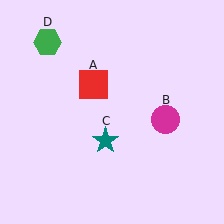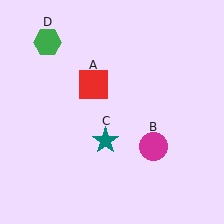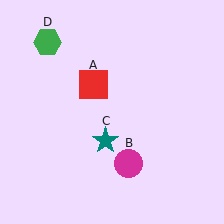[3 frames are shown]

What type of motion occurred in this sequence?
The magenta circle (object B) rotated clockwise around the center of the scene.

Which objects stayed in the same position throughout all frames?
Red square (object A) and teal star (object C) and green hexagon (object D) remained stationary.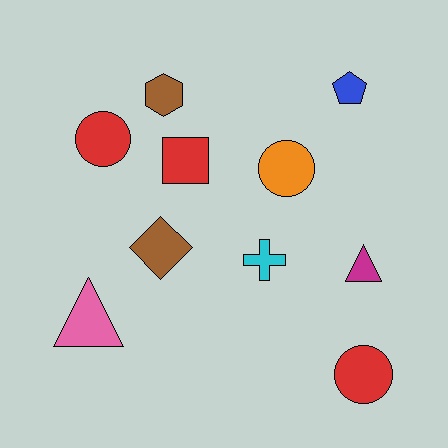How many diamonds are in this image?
There is 1 diamond.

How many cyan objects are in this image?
There is 1 cyan object.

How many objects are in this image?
There are 10 objects.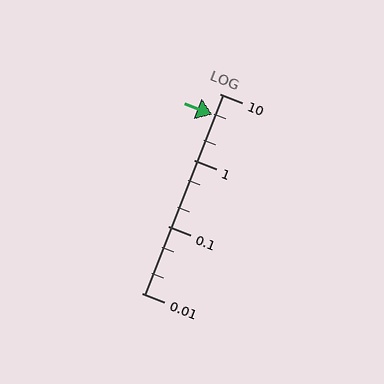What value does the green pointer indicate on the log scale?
The pointer indicates approximately 4.8.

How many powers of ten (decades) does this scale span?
The scale spans 3 decades, from 0.01 to 10.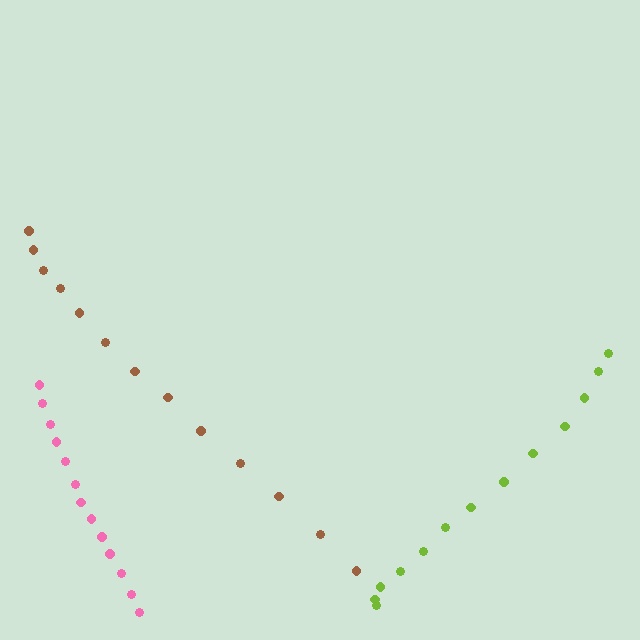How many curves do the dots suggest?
There are 3 distinct paths.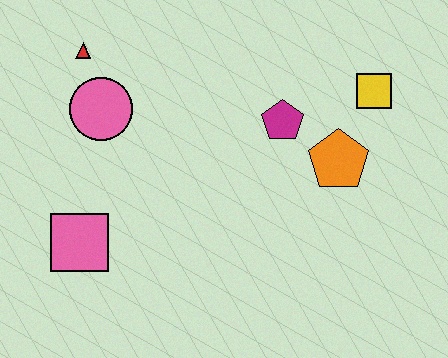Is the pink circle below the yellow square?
Yes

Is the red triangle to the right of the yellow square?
No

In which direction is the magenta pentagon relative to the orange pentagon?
The magenta pentagon is to the left of the orange pentagon.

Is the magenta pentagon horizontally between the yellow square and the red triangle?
Yes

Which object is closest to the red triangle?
The pink circle is closest to the red triangle.